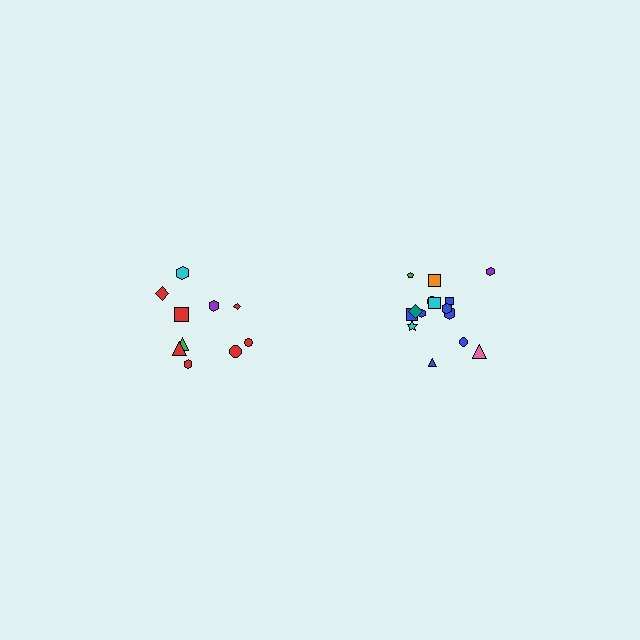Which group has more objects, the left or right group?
The right group.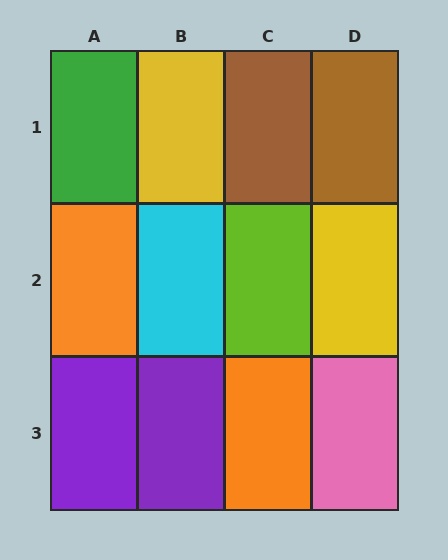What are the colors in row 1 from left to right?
Green, yellow, brown, brown.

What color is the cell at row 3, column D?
Pink.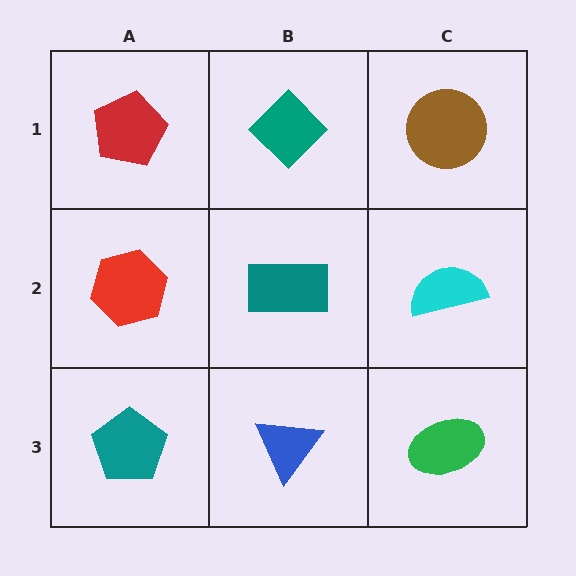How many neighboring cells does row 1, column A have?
2.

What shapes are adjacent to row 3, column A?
A red hexagon (row 2, column A), a blue triangle (row 3, column B).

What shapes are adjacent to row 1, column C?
A cyan semicircle (row 2, column C), a teal diamond (row 1, column B).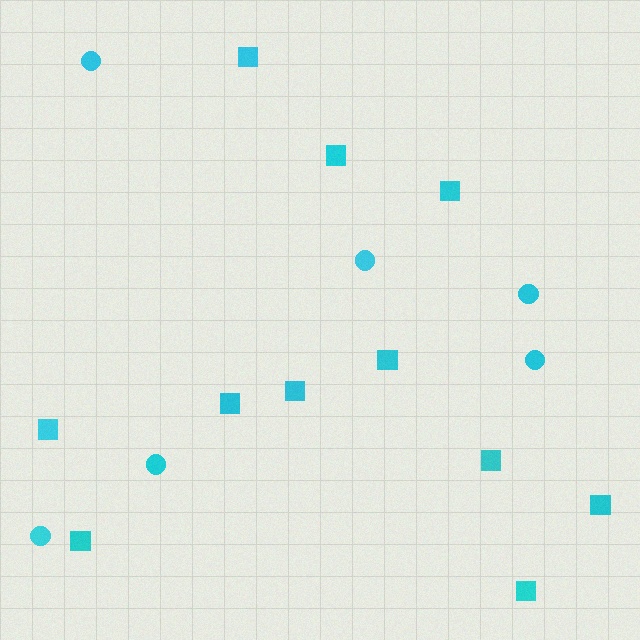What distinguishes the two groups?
There are 2 groups: one group of squares (11) and one group of circles (6).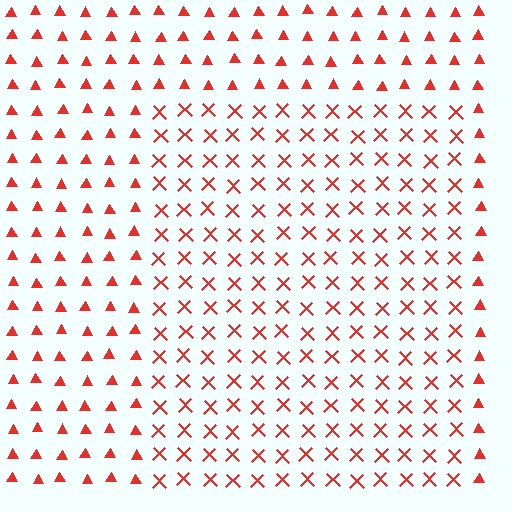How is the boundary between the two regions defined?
The boundary is defined by a change in element shape: X marks inside vs. triangles outside. All elements share the same color and spacing.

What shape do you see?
I see a rectangle.